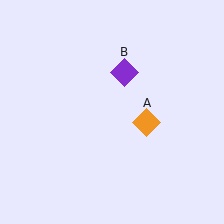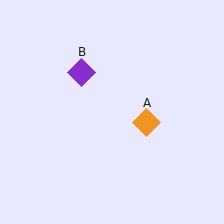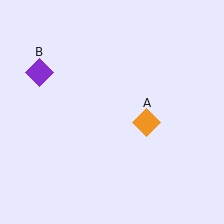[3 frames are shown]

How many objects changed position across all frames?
1 object changed position: purple diamond (object B).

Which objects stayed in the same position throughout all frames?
Orange diamond (object A) remained stationary.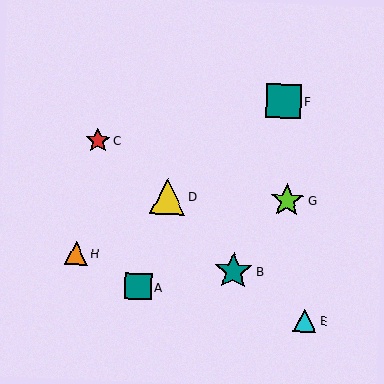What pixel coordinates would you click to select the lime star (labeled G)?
Click at (287, 200) to select the lime star G.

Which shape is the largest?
The teal star (labeled B) is the largest.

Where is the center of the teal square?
The center of the teal square is at (138, 287).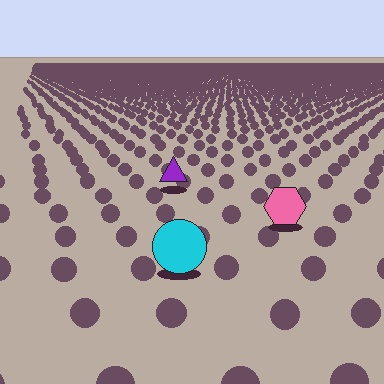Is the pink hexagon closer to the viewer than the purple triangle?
Yes. The pink hexagon is closer — you can tell from the texture gradient: the ground texture is coarser near it.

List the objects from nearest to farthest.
From nearest to farthest: the cyan circle, the pink hexagon, the purple triangle.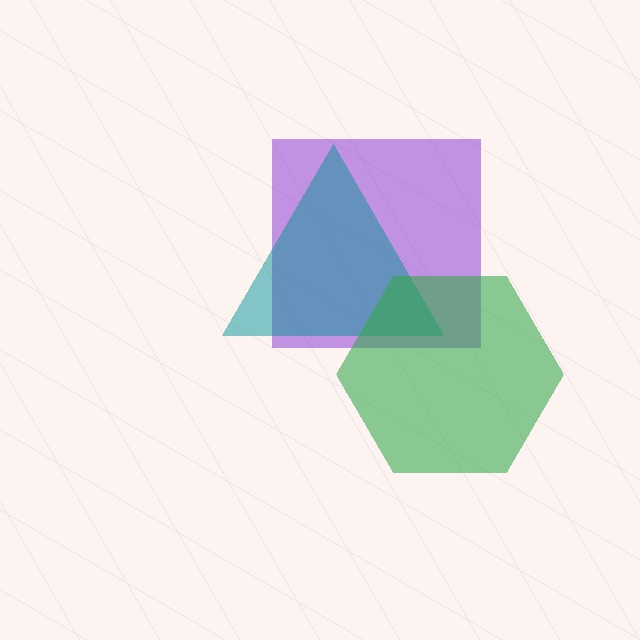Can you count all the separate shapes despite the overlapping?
Yes, there are 3 separate shapes.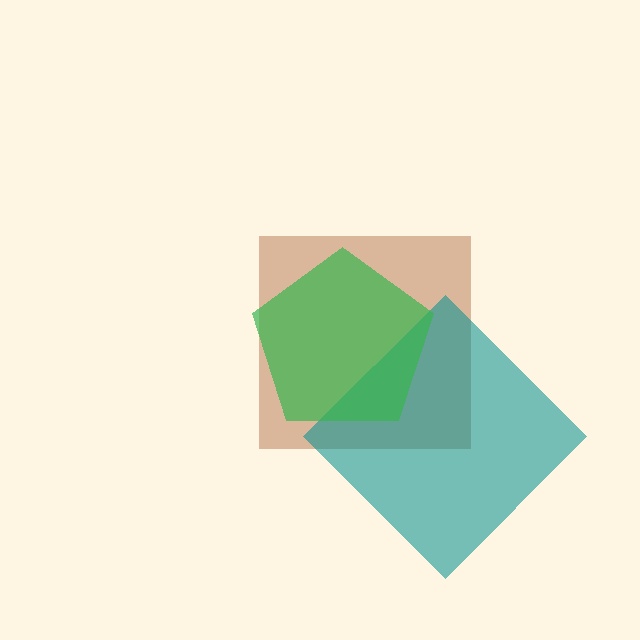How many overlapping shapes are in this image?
There are 3 overlapping shapes in the image.